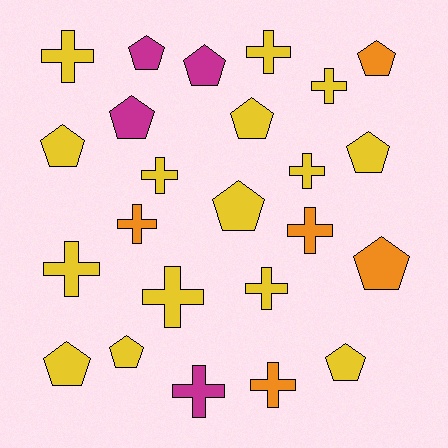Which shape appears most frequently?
Pentagon, with 12 objects.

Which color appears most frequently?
Yellow, with 15 objects.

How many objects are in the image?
There are 24 objects.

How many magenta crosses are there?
There is 1 magenta cross.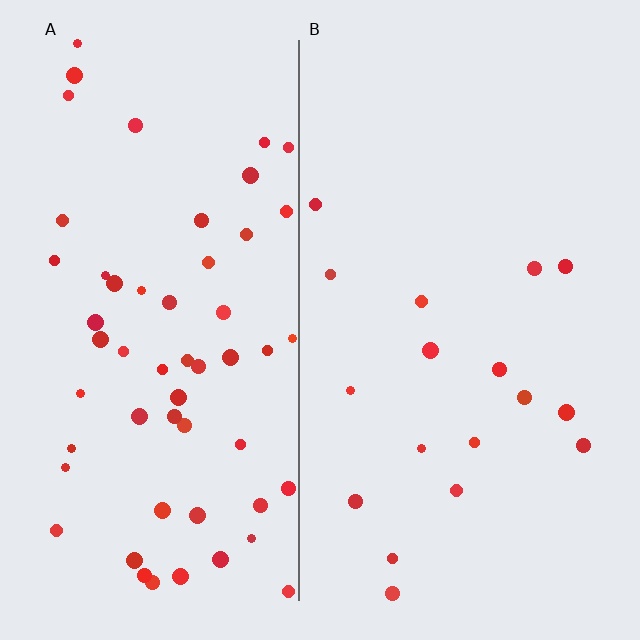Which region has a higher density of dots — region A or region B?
A (the left).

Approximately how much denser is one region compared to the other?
Approximately 3.2× — region A over region B.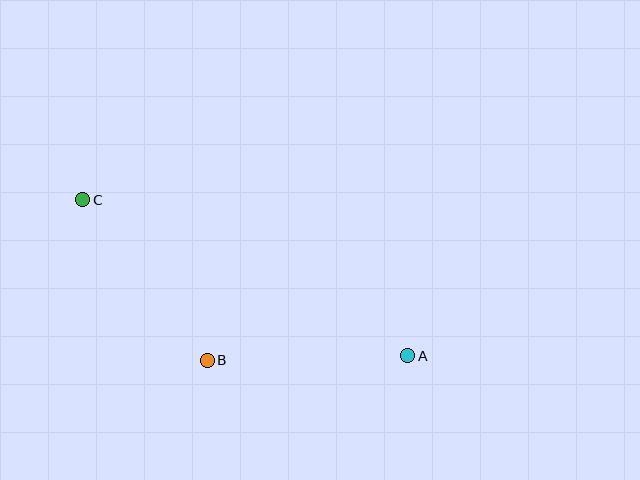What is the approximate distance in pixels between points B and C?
The distance between B and C is approximately 203 pixels.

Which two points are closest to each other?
Points A and B are closest to each other.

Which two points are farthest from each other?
Points A and C are farthest from each other.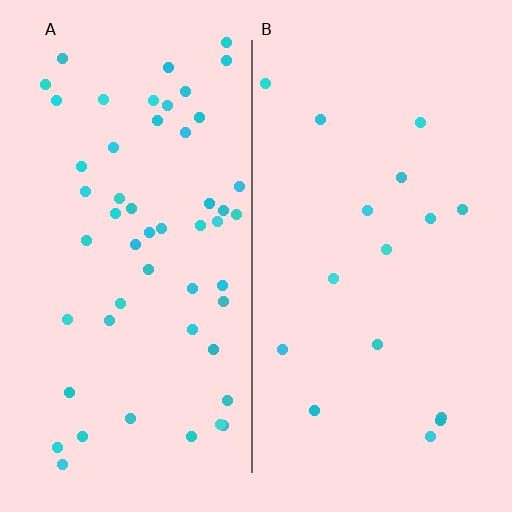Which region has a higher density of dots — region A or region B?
A (the left).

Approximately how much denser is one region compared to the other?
Approximately 3.3× — region A over region B.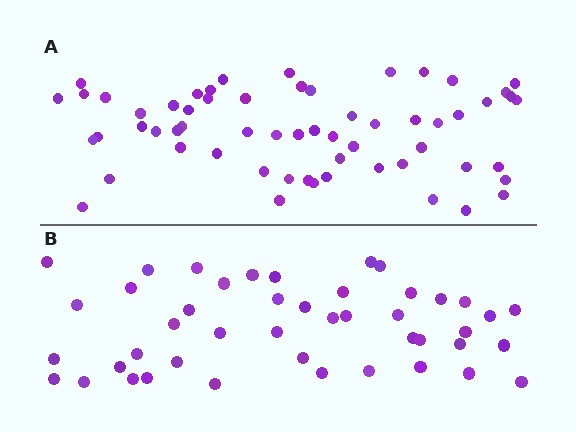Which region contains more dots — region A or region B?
Region A (the top region) has more dots.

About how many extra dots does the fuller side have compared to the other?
Region A has approximately 15 more dots than region B.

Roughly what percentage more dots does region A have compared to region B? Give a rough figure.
About 35% more.